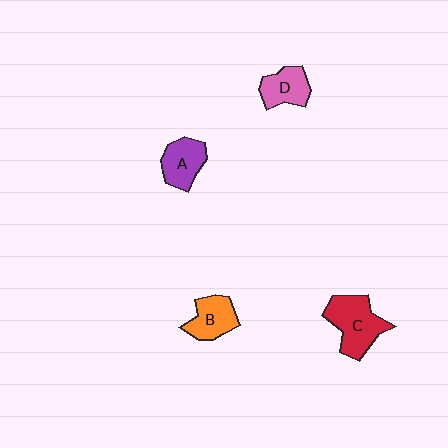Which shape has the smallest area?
Shape D (pink).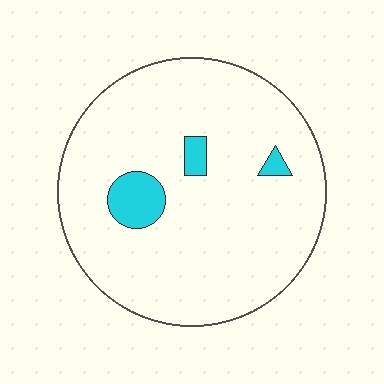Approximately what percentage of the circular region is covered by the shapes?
Approximately 5%.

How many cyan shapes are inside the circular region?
3.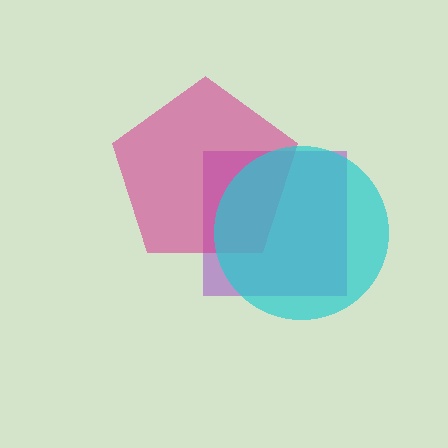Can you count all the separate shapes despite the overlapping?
Yes, there are 3 separate shapes.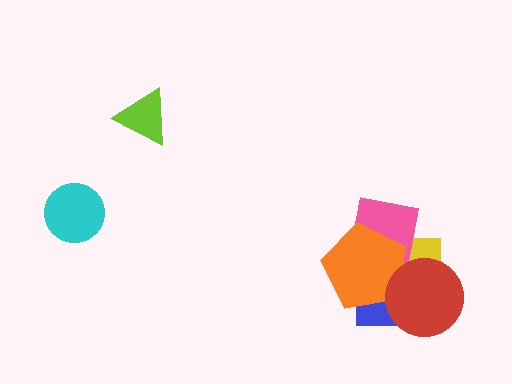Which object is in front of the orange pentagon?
The red circle is in front of the orange pentagon.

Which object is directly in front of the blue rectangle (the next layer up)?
The orange pentagon is directly in front of the blue rectangle.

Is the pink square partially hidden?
Yes, it is partially covered by another shape.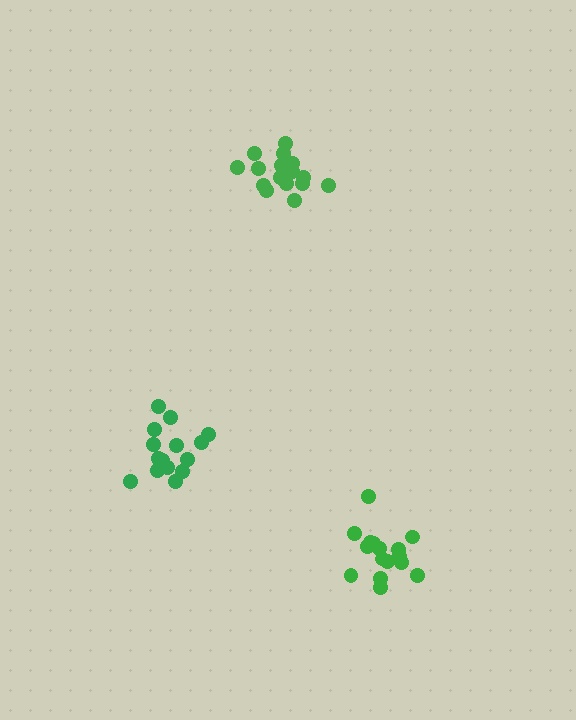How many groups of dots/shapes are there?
There are 3 groups.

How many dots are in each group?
Group 1: 16 dots, Group 2: 16 dots, Group 3: 15 dots (47 total).